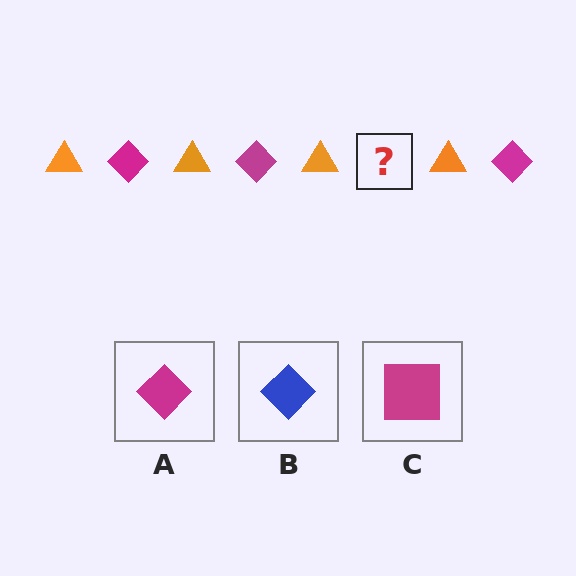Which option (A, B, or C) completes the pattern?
A.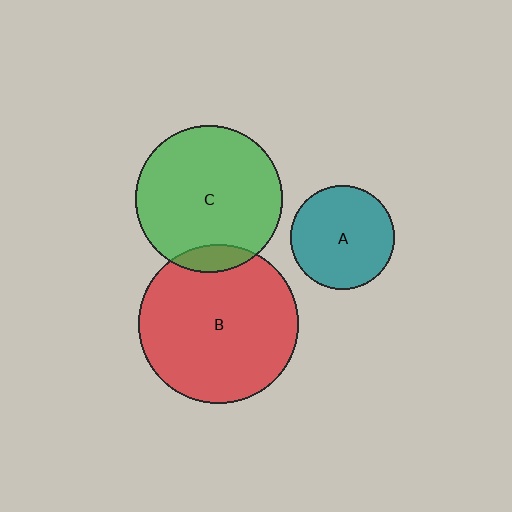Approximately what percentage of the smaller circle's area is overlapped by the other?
Approximately 10%.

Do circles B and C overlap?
Yes.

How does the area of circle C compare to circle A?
Approximately 2.0 times.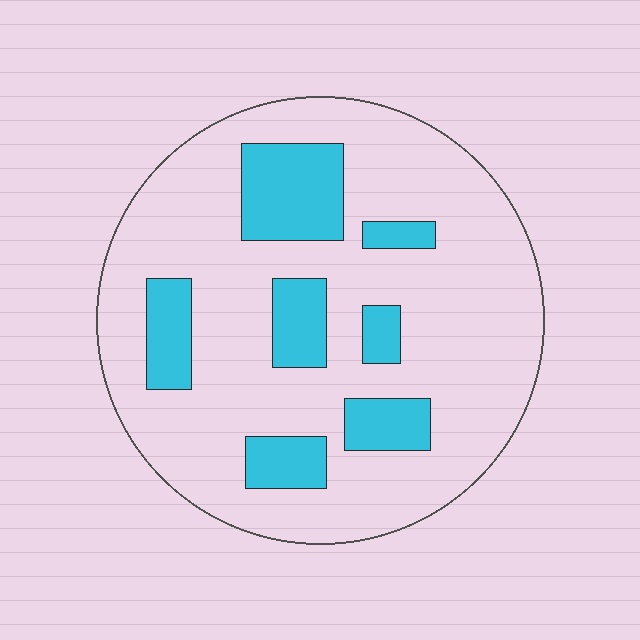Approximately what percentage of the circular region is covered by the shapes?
Approximately 20%.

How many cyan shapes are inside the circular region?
7.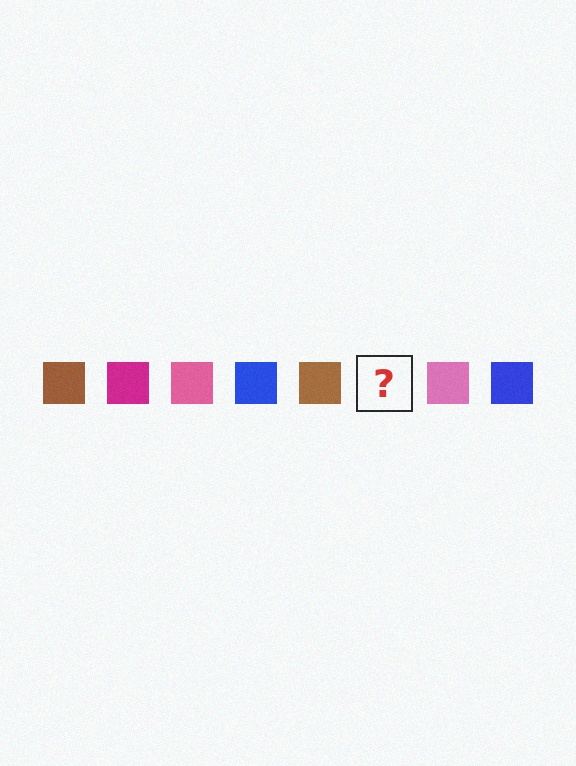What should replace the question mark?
The question mark should be replaced with a magenta square.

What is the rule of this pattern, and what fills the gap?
The rule is that the pattern cycles through brown, magenta, pink, blue squares. The gap should be filled with a magenta square.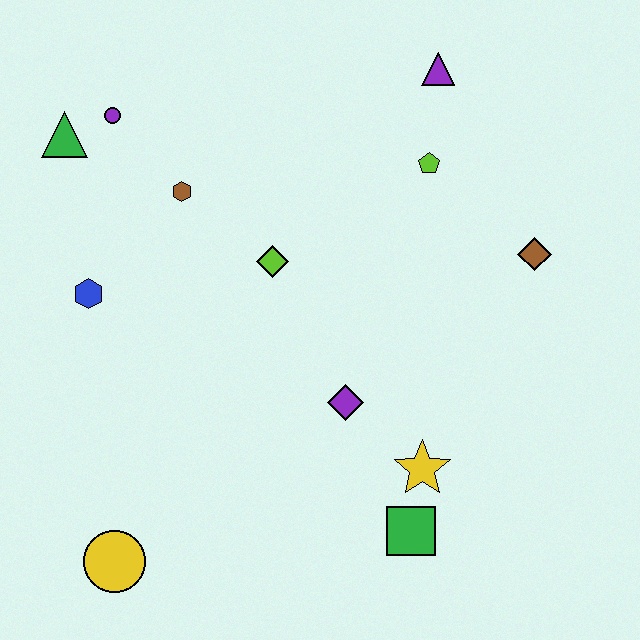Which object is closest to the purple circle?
The green triangle is closest to the purple circle.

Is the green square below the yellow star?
Yes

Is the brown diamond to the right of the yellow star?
Yes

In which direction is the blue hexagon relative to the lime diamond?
The blue hexagon is to the left of the lime diamond.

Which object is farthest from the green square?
The green triangle is farthest from the green square.